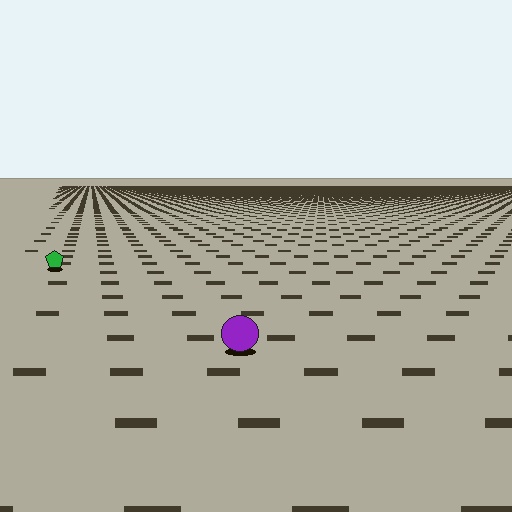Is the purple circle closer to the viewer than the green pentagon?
Yes. The purple circle is closer — you can tell from the texture gradient: the ground texture is coarser near it.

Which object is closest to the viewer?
The purple circle is closest. The texture marks near it are larger and more spread out.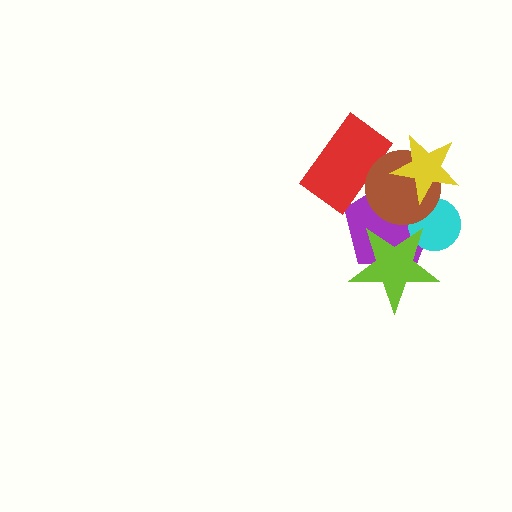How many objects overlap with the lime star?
2 objects overlap with the lime star.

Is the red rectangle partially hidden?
Yes, it is partially covered by another shape.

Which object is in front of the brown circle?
The yellow star is in front of the brown circle.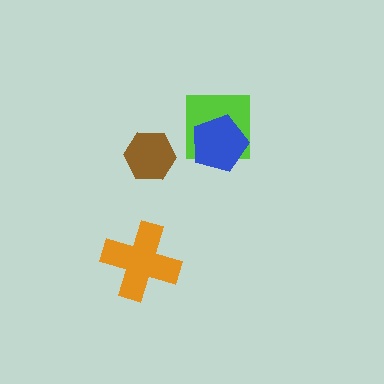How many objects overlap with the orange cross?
0 objects overlap with the orange cross.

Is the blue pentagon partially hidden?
No, no other shape covers it.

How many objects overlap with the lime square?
1 object overlaps with the lime square.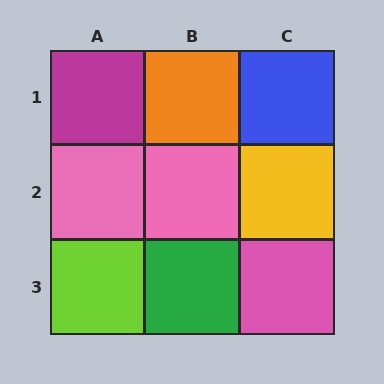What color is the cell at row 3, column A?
Lime.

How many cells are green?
1 cell is green.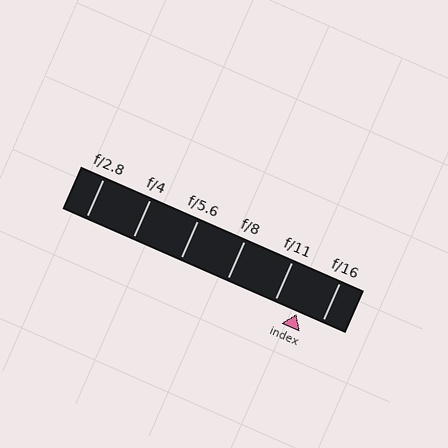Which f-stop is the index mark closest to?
The index mark is closest to f/11.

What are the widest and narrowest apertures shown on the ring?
The widest aperture shown is f/2.8 and the narrowest is f/16.